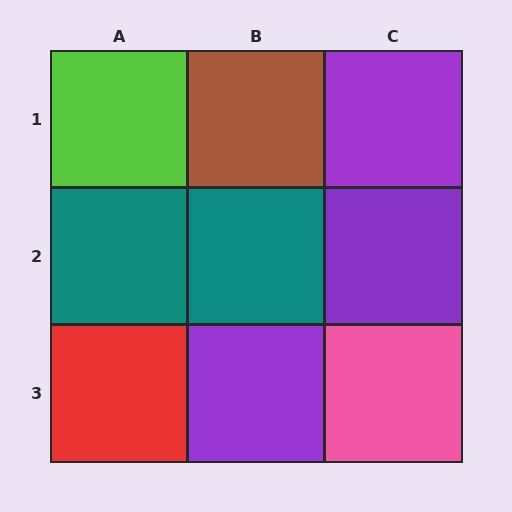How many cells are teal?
2 cells are teal.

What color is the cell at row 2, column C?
Purple.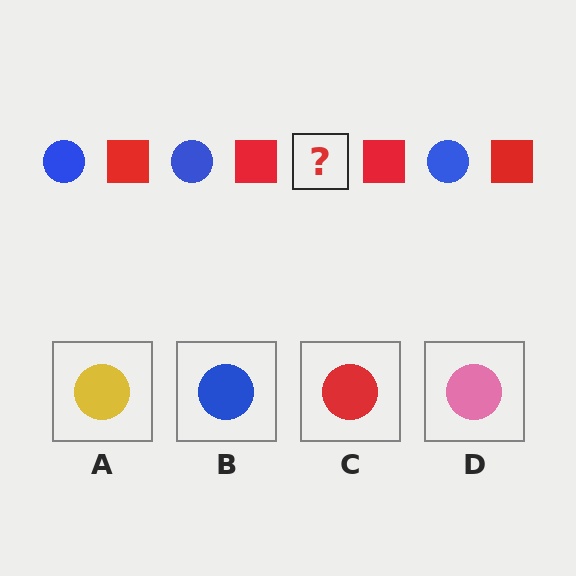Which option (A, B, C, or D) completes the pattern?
B.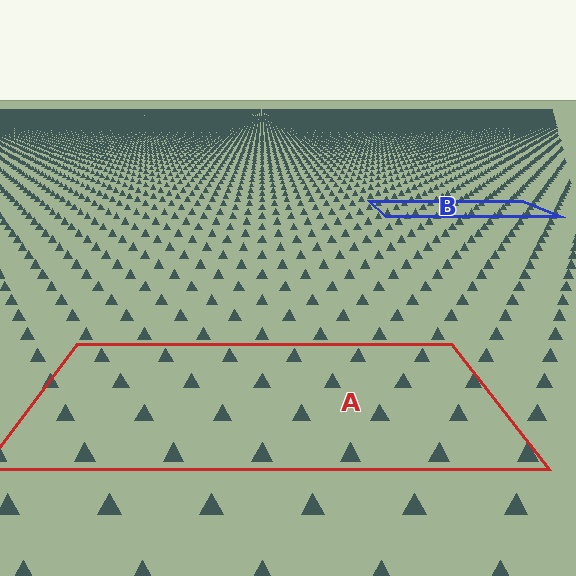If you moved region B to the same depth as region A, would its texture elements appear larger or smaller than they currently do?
They would appear larger. At a closer depth, the same texture elements are projected at a bigger on-screen size.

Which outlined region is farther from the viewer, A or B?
Region B is farther from the viewer — the texture elements inside it appear smaller and more densely packed.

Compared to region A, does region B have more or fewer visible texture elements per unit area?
Region B has more texture elements per unit area — they are packed more densely because it is farther away.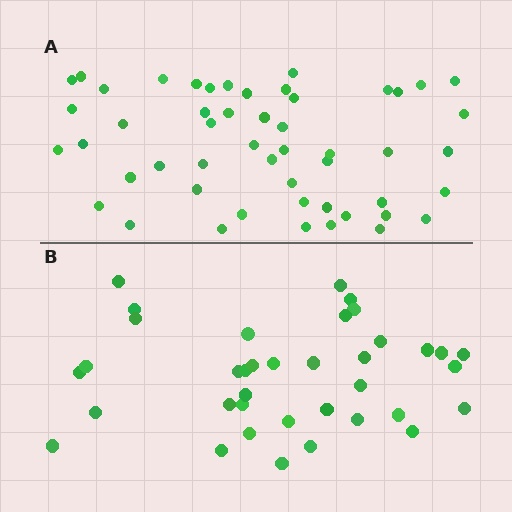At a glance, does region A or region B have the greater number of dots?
Region A (the top region) has more dots.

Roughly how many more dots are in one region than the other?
Region A has approximately 15 more dots than region B.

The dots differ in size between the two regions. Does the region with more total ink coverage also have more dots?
No. Region B has more total ink coverage because its dots are larger, but region A actually contains more individual dots. Total area can be misleading — the number of items is what matters here.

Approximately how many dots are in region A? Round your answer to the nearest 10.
About 50 dots. (The exact count is 51, which rounds to 50.)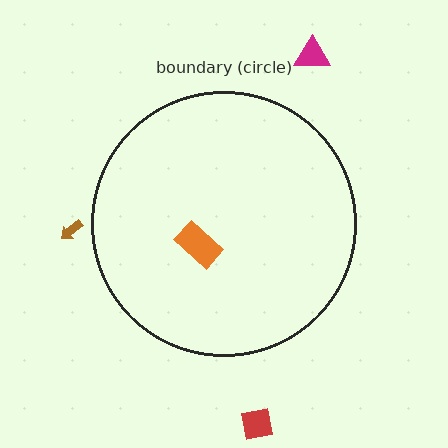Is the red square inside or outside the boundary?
Outside.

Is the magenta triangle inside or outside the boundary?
Outside.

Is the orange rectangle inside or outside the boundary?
Inside.